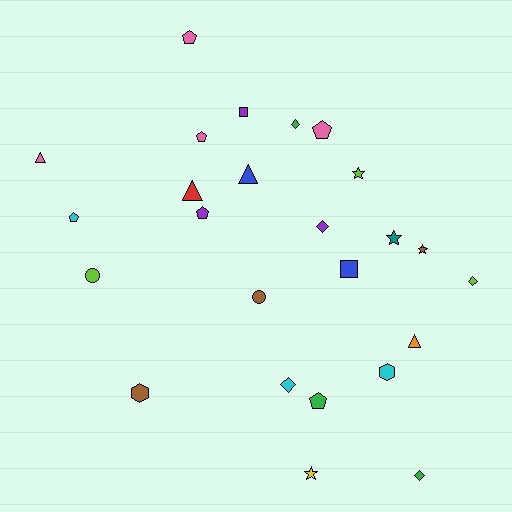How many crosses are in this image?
There are no crosses.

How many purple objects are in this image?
There are 3 purple objects.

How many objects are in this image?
There are 25 objects.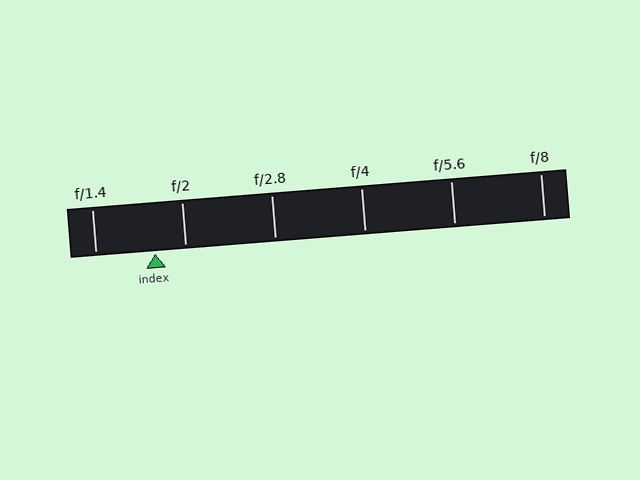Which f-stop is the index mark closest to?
The index mark is closest to f/2.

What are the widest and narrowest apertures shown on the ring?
The widest aperture shown is f/1.4 and the narrowest is f/8.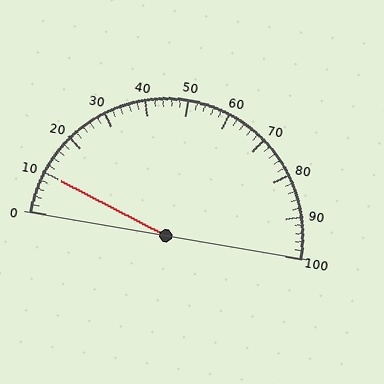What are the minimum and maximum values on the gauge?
The gauge ranges from 0 to 100.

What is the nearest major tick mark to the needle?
The nearest major tick mark is 10.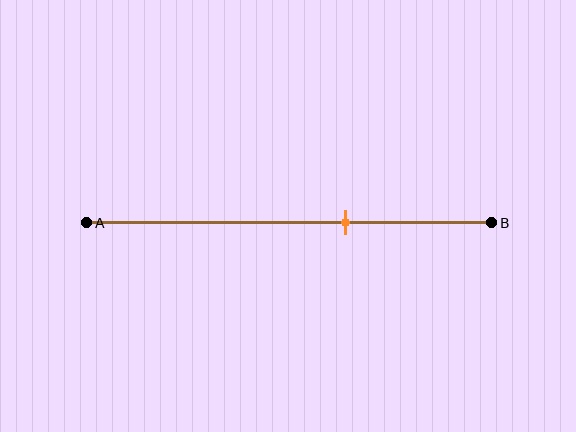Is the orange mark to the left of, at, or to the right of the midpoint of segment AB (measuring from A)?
The orange mark is to the right of the midpoint of segment AB.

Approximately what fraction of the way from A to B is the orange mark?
The orange mark is approximately 65% of the way from A to B.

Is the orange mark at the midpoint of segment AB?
No, the mark is at about 65% from A, not at the 50% midpoint.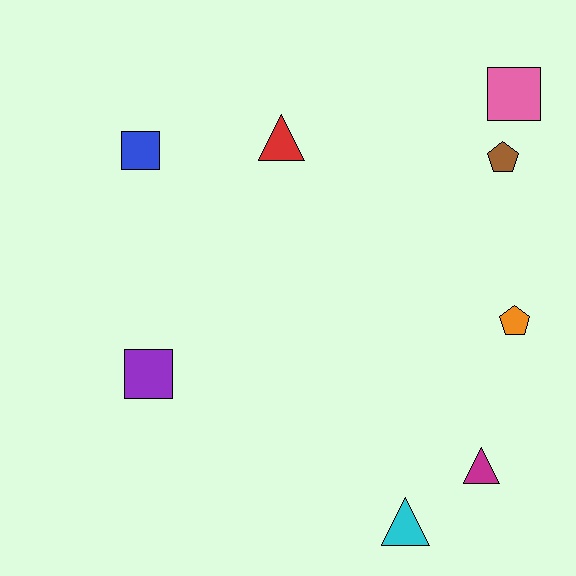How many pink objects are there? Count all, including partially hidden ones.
There is 1 pink object.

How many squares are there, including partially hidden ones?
There are 3 squares.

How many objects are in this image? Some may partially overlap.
There are 8 objects.